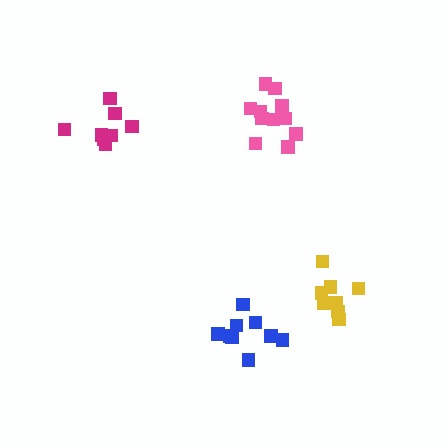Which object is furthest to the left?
The magenta cluster is leftmost.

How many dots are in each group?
Group 1: 10 dots, Group 2: 8 dots, Group 3: 8 dots, Group 4: 11 dots (37 total).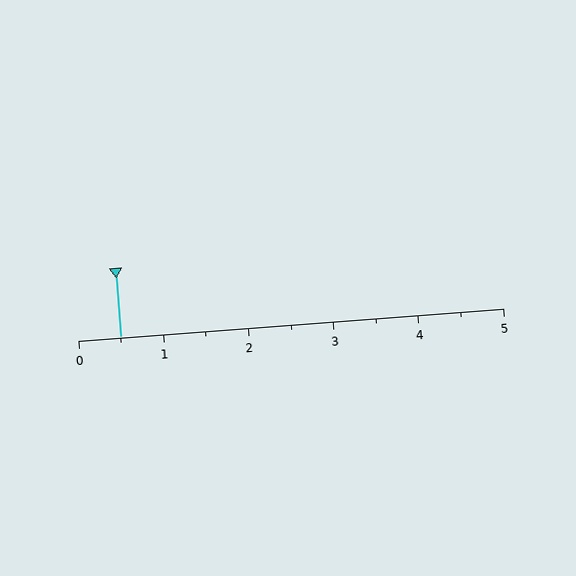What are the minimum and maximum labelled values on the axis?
The axis runs from 0 to 5.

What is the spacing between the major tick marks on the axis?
The major ticks are spaced 1 apart.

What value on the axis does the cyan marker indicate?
The marker indicates approximately 0.5.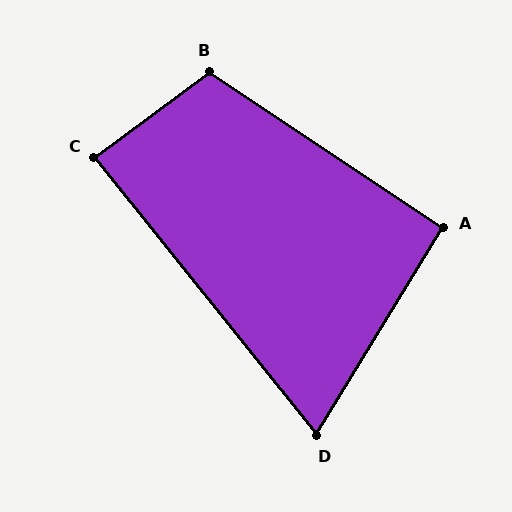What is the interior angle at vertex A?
Approximately 92 degrees (approximately right).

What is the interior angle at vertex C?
Approximately 88 degrees (approximately right).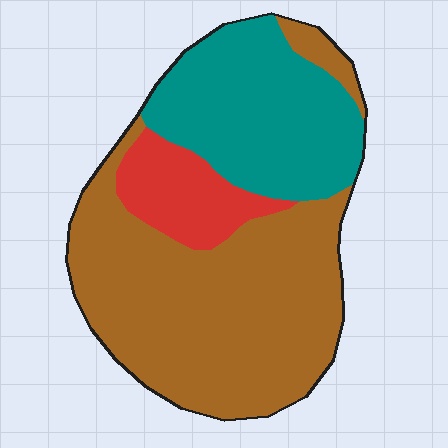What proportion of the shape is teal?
Teal covers roughly 30% of the shape.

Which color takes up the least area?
Red, at roughly 10%.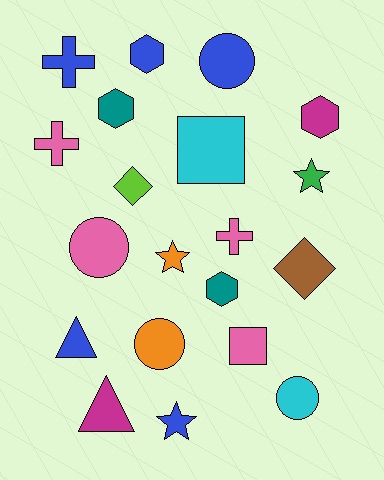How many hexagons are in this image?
There are 4 hexagons.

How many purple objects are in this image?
There are no purple objects.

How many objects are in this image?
There are 20 objects.